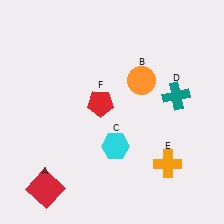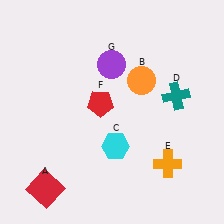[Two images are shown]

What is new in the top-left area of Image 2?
A purple circle (G) was added in the top-left area of Image 2.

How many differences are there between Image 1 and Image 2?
There is 1 difference between the two images.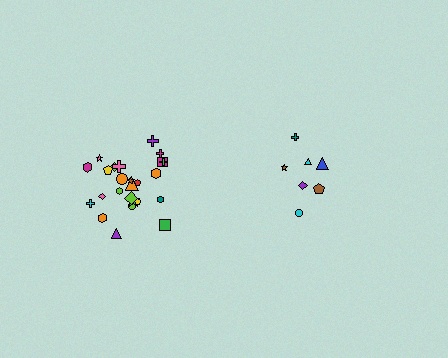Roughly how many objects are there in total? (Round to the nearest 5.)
Roughly 30 objects in total.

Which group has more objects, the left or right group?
The left group.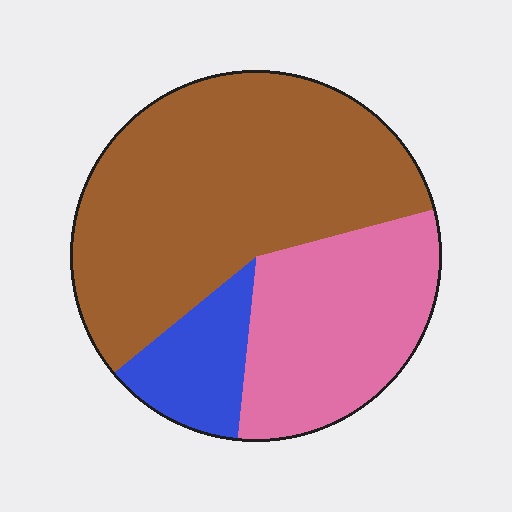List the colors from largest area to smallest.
From largest to smallest: brown, pink, blue.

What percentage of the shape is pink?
Pink covers 31% of the shape.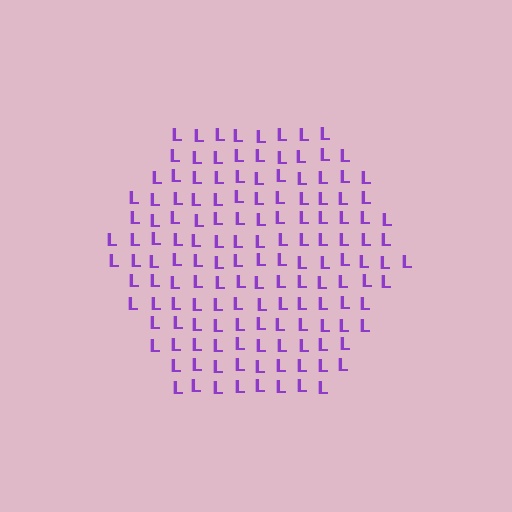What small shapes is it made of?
It is made of small letter L's.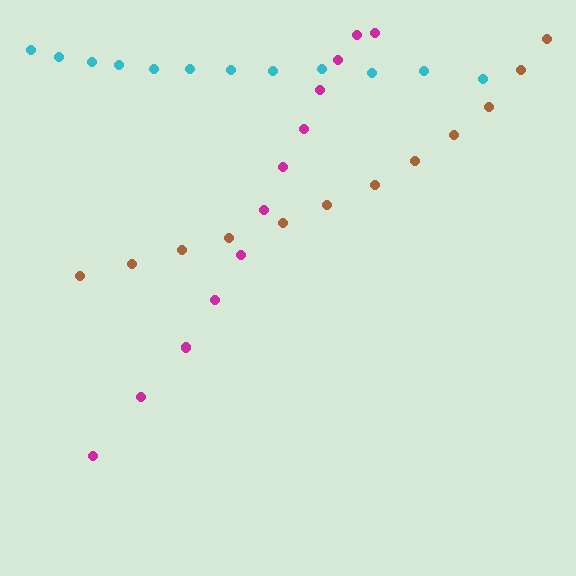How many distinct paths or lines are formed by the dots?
There are 3 distinct paths.